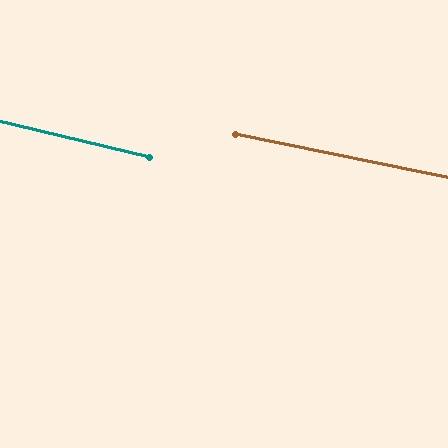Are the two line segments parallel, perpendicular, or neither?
Parallel — their directions differ by only 1.6°.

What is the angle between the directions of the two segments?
Approximately 2 degrees.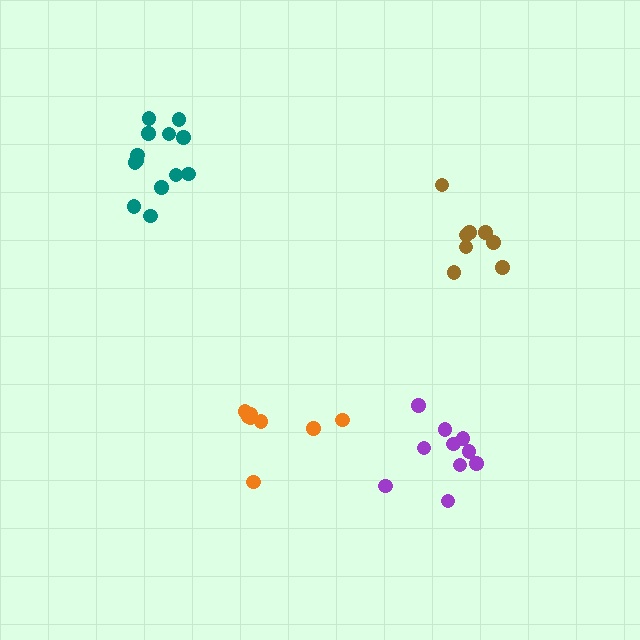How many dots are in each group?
Group 1: 10 dots, Group 2: 8 dots, Group 3: 13 dots, Group 4: 8 dots (39 total).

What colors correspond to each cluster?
The clusters are colored: purple, brown, teal, orange.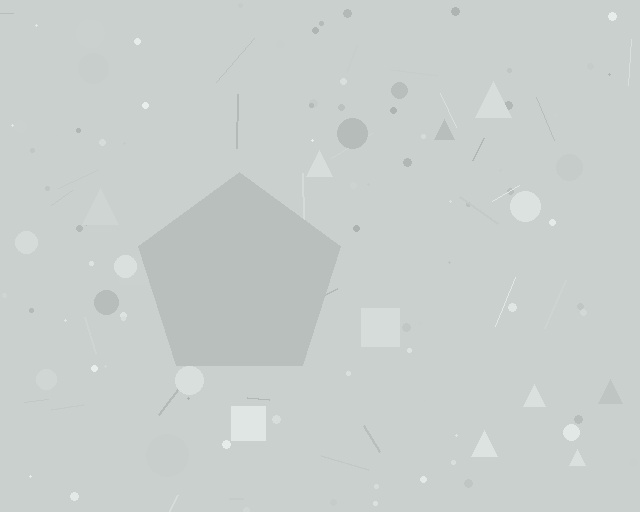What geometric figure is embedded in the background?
A pentagon is embedded in the background.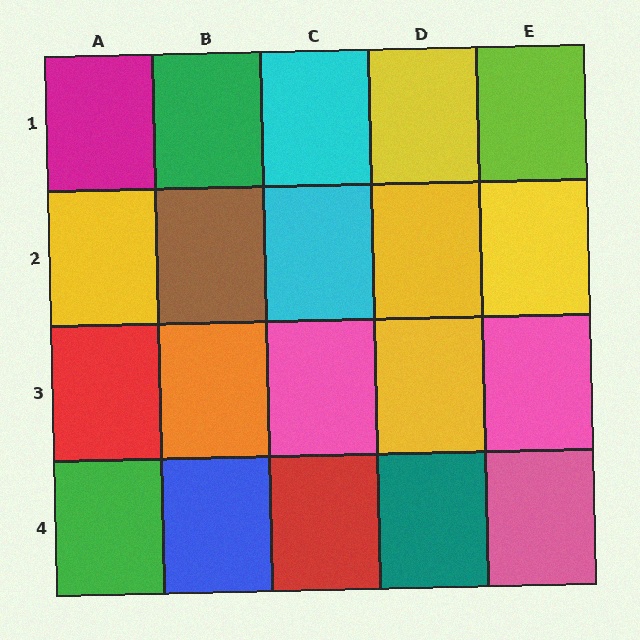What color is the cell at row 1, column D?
Yellow.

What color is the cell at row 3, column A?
Red.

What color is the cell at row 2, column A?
Yellow.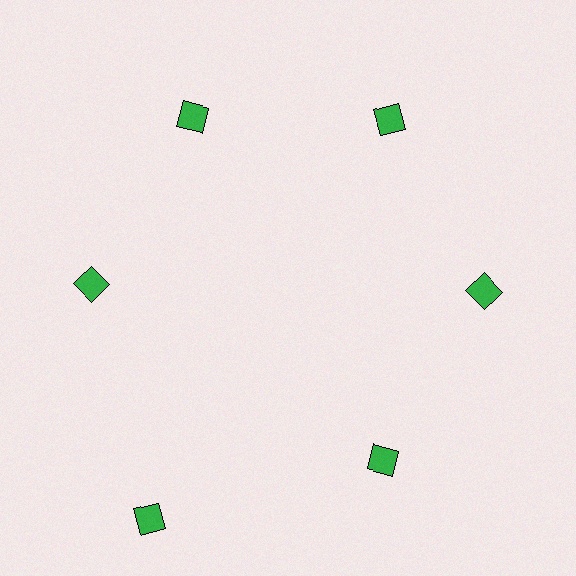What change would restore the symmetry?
The symmetry would be restored by moving it inward, back onto the ring so that all 6 diamonds sit at equal angles and equal distance from the center.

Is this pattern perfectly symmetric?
No. The 6 green diamonds are arranged in a ring, but one element near the 7 o'clock position is pushed outward from the center, breaking the 6-fold rotational symmetry.